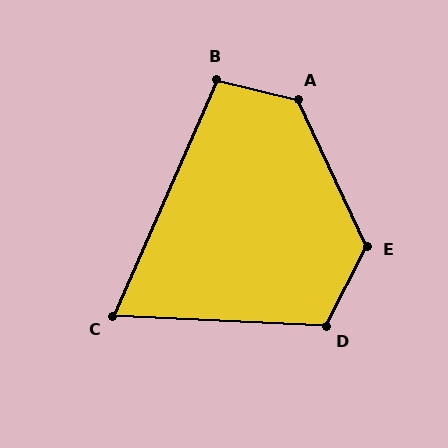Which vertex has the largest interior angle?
A, at approximately 129 degrees.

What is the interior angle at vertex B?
Approximately 100 degrees (obtuse).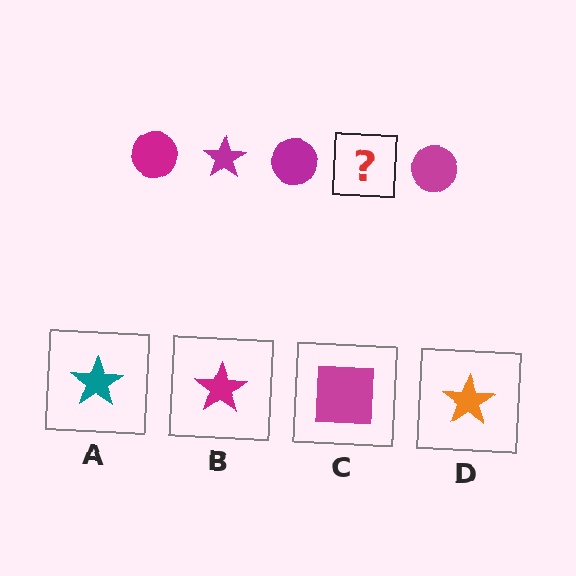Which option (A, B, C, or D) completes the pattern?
B.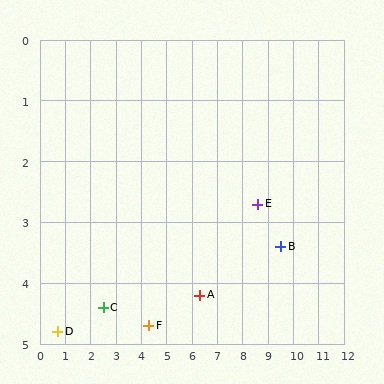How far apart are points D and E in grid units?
Points D and E are about 8.2 grid units apart.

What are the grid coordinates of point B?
Point B is at approximately (9.5, 3.4).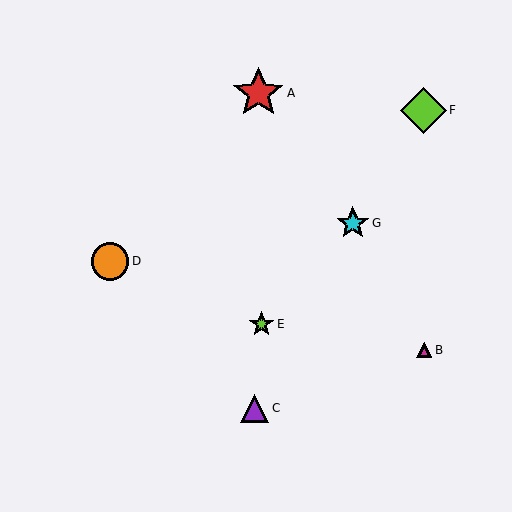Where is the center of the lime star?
The center of the lime star is at (261, 324).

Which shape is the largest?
The red star (labeled A) is the largest.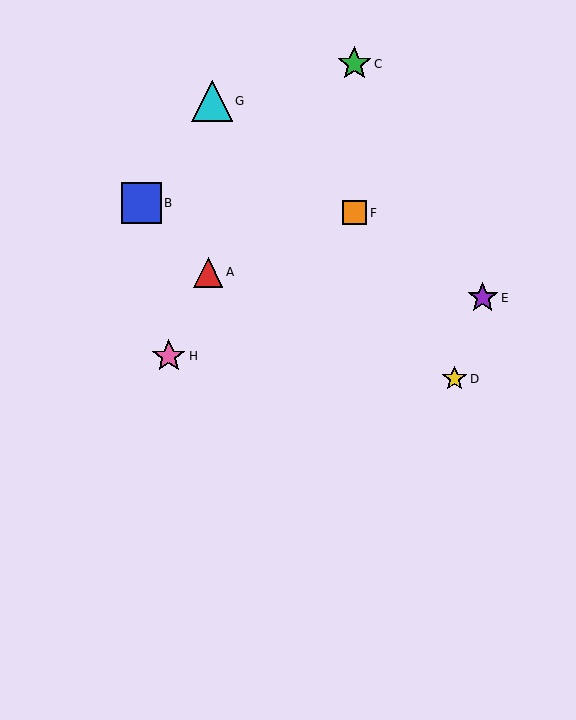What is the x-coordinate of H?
Object H is at x≈169.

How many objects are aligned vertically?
2 objects (C, F) are aligned vertically.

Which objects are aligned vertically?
Objects C, F are aligned vertically.